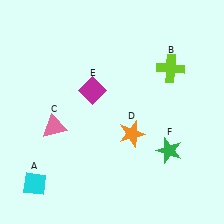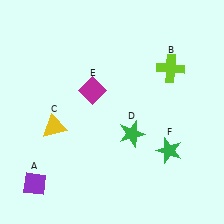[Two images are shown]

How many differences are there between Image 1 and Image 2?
There are 3 differences between the two images.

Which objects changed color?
A changed from cyan to purple. C changed from pink to yellow. D changed from orange to green.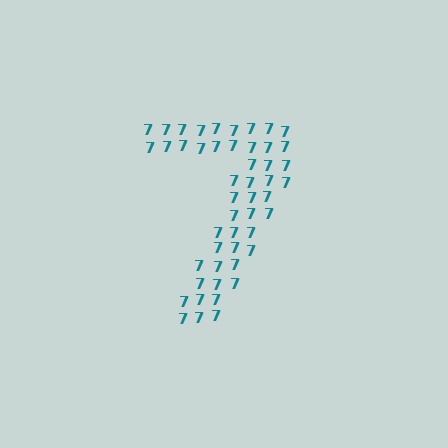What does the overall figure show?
The overall figure shows the digit 7.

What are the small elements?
The small elements are digit 7's.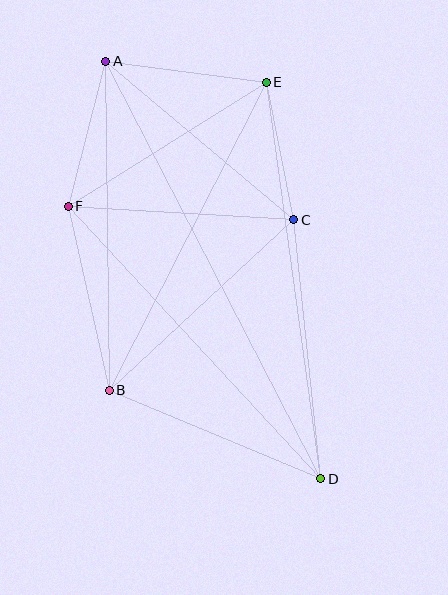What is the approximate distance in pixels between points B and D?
The distance between B and D is approximately 229 pixels.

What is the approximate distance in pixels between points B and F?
The distance between B and F is approximately 189 pixels.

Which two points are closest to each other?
Points C and E are closest to each other.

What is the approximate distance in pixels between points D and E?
The distance between D and E is approximately 401 pixels.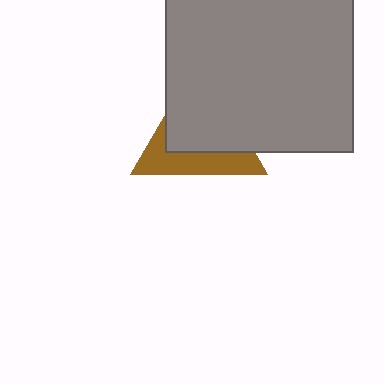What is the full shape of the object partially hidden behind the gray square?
The partially hidden object is a brown triangle.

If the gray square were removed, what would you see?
You would see the complete brown triangle.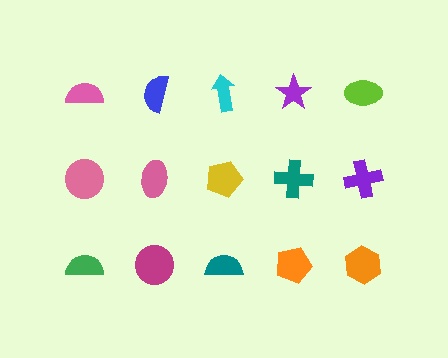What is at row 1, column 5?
A lime ellipse.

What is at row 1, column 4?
A purple star.